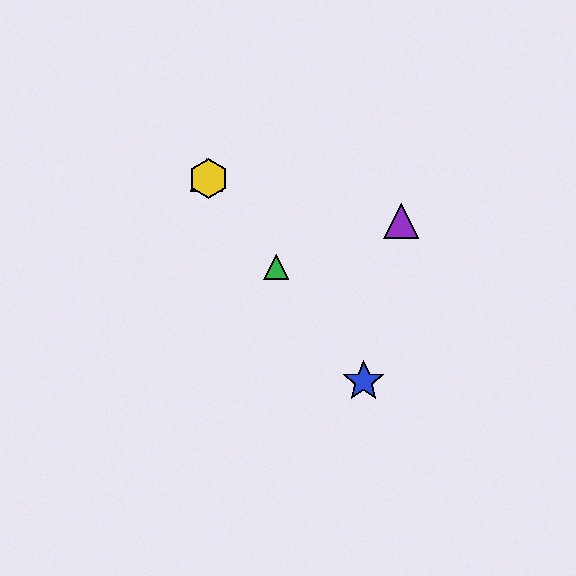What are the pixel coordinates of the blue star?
The blue star is at (364, 381).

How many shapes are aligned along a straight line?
4 shapes (the red triangle, the blue star, the green triangle, the yellow hexagon) are aligned along a straight line.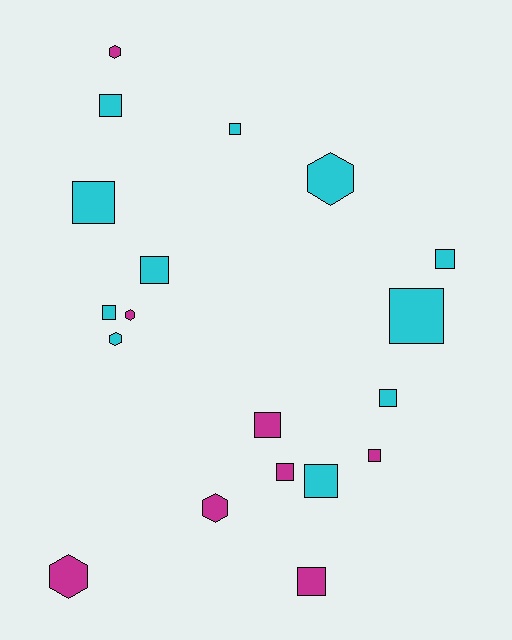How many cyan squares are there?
There are 9 cyan squares.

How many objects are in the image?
There are 19 objects.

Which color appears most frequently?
Cyan, with 11 objects.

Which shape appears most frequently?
Square, with 13 objects.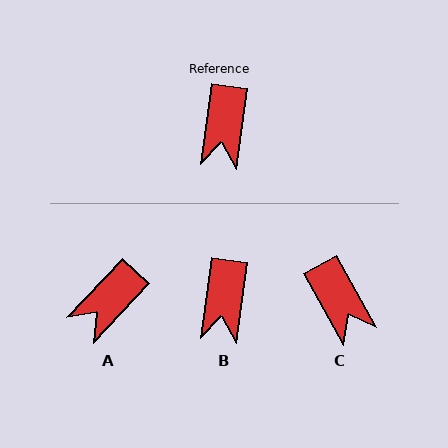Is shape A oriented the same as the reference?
No, it is off by about 36 degrees.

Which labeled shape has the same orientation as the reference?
B.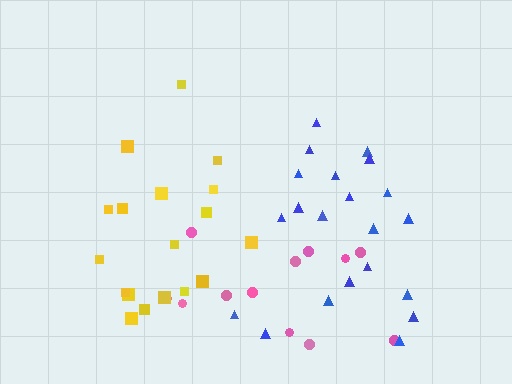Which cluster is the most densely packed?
Blue.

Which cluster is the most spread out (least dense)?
Pink.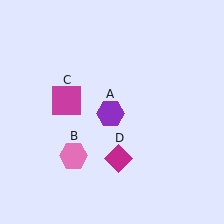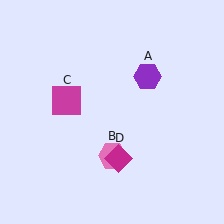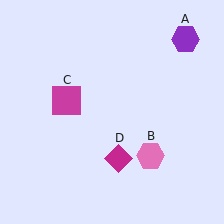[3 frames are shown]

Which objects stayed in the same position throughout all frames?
Magenta square (object C) and magenta diamond (object D) remained stationary.